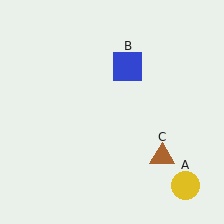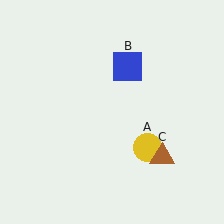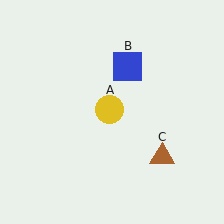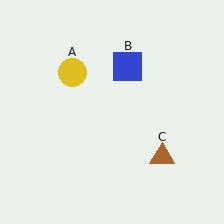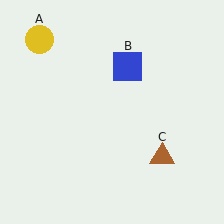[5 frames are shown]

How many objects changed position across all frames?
1 object changed position: yellow circle (object A).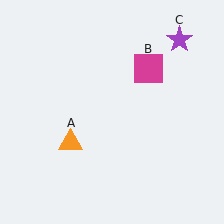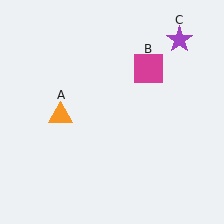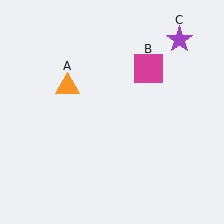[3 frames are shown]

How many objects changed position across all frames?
1 object changed position: orange triangle (object A).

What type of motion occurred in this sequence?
The orange triangle (object A) rotated clockwise around the center of the scene.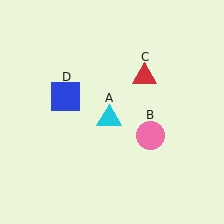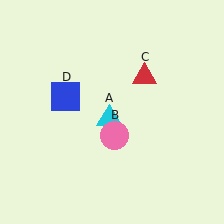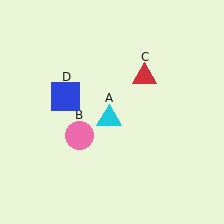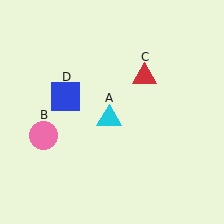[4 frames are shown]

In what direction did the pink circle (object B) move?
The pink circle (object B) moved left.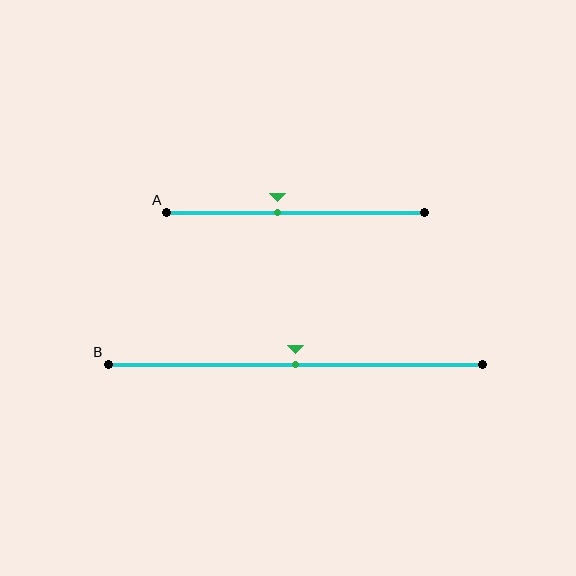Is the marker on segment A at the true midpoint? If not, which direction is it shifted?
No, the marker on segment A is shifted to the left by about 7% of the segment length.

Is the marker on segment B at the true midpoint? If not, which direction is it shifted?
Yes, the marker on segment B is at the true midpoint.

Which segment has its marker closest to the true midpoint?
Segment B has its marker closest to the true midpoint.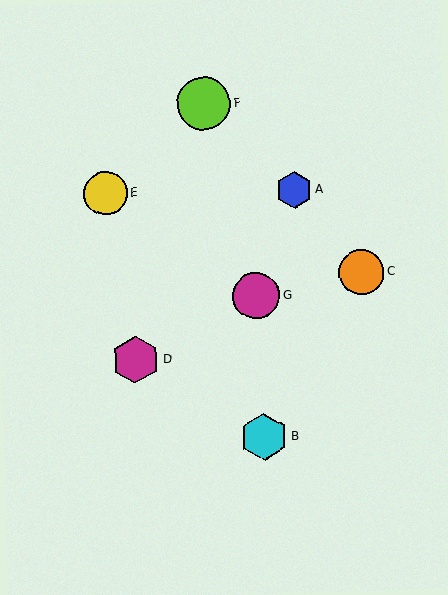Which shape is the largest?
The lime circle (labeled F) is the largest.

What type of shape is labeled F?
Shape F is a lime circle.